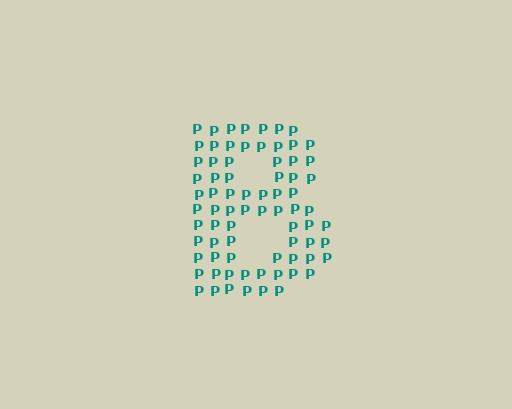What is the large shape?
The large shape is the letter B.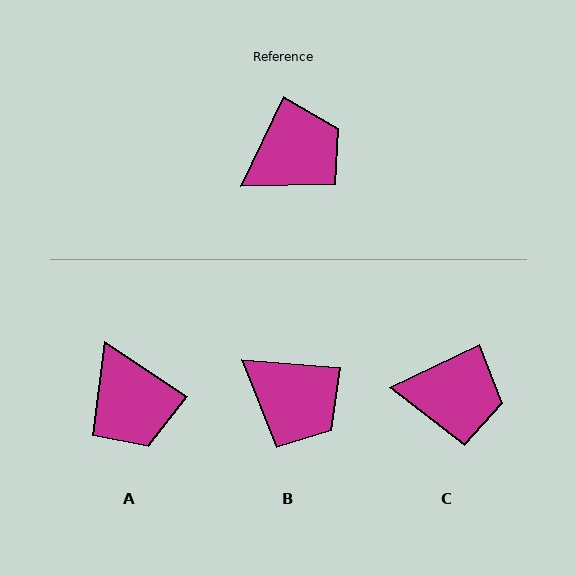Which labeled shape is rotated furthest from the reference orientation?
A, about 98 degrees away.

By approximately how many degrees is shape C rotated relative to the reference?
Approximately 39 degrees clockwise.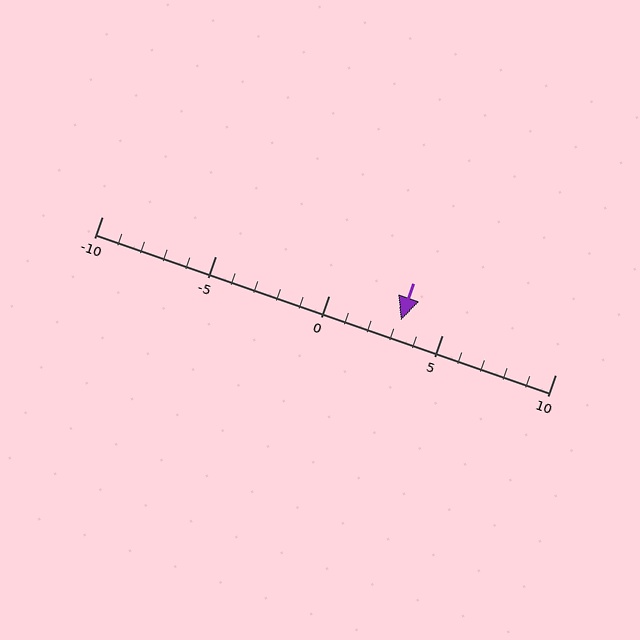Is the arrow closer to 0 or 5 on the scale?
The arrow is closer to 5.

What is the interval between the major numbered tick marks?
The major tick marks are spaced 5 units apart.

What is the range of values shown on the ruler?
The ruler shows values from -10 to 10.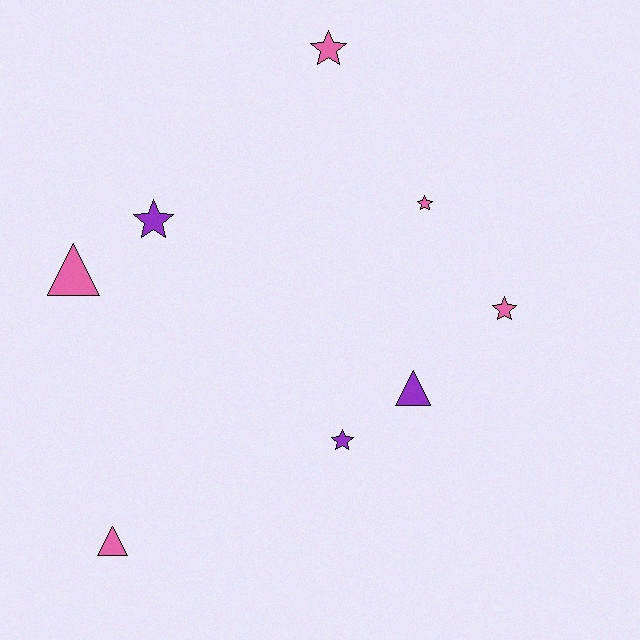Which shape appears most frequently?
Star, with 5 objects.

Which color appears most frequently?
Pink, with 5 objects.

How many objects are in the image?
There are 8 objects.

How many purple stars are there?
There are 2 purple stars.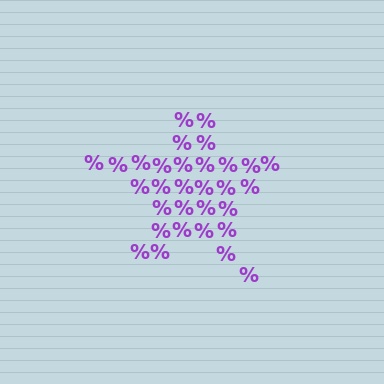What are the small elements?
The small elements are percent signs.